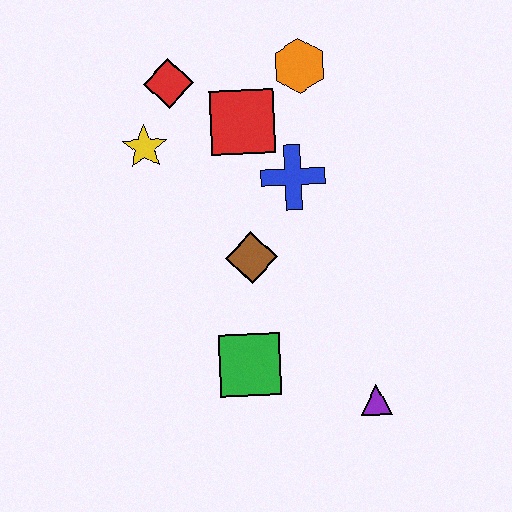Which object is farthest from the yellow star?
The purple triangle is farthest from the yellow star.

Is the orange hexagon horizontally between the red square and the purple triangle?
Yes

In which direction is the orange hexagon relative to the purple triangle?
The orange hexagon is above the purple triangle.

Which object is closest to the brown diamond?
The blue cross is closest to the brown diamond.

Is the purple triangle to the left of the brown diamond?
No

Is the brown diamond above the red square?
No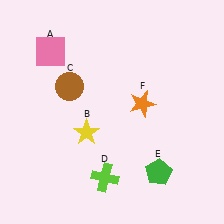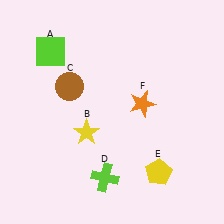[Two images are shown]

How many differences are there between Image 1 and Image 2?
There are 2 differences between the two images.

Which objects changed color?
A changed from pink to lime. E changed from green to yellow.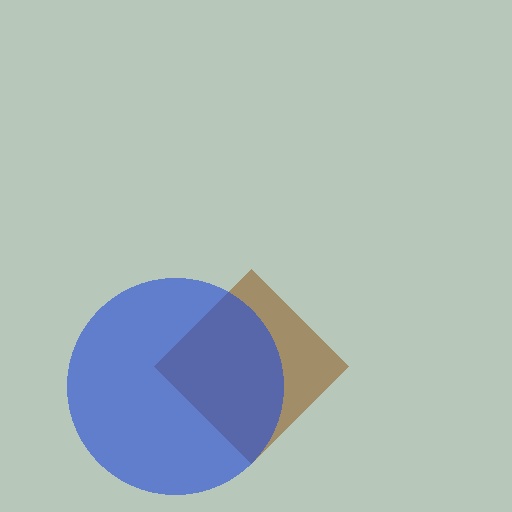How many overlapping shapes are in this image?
There are 2 overlapping shapes in the image.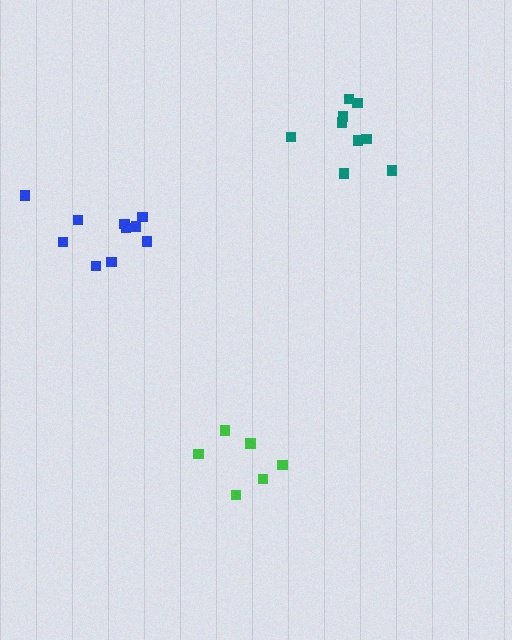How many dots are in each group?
Group 1: 6 dots, Group 2: 9 dots, Group 3: 10 dots (25 total).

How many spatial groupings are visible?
There are 3 spatial groupings.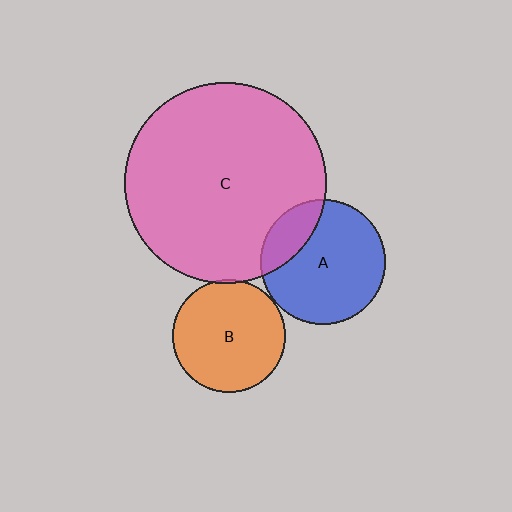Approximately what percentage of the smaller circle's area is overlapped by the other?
Approximately 5%.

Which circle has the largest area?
Circle C (pink).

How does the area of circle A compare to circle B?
Approximately 1.2 times.